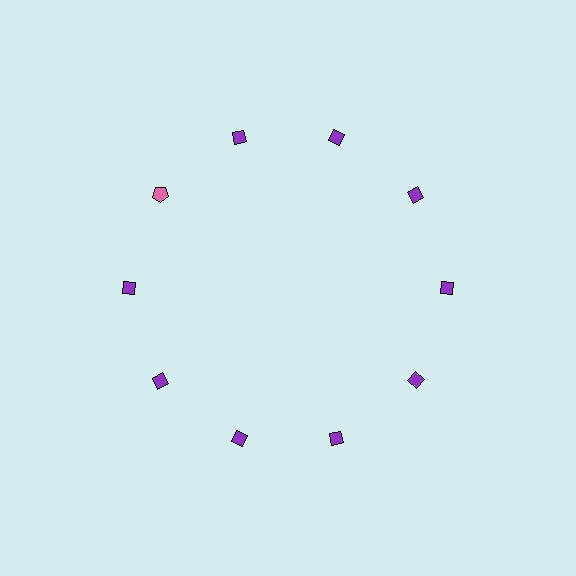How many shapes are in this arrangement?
There are 10 shapes arranged in a ring pattern.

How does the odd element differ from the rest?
It differs in both color (pink instead of purple) and shape (pentagon instead of diamond).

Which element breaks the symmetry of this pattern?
The pink pentagon at roughly the 10 o'clock position breaks the symmetry. All other shapes are purple diamonds.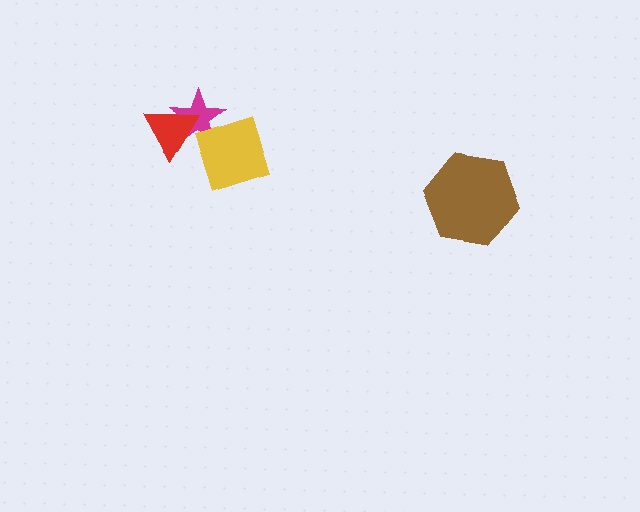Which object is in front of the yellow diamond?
The red triangle is in front of the yellow diamond.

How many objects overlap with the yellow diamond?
2 objects overlap with the yellow diamond.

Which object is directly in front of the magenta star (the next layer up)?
The yellow diamond is directly in front of the magenta star.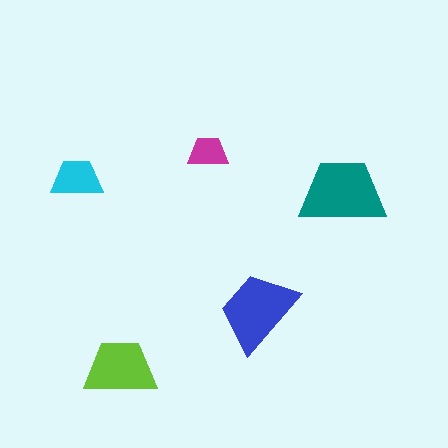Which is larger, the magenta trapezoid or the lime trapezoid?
The lime one.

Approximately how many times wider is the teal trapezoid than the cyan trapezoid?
About 1.5 times wider.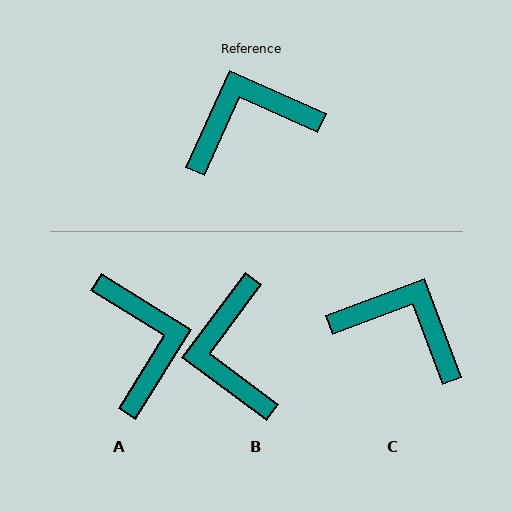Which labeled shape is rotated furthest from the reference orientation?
A, about 98 degrees away.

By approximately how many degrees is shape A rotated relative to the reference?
Approximately 98 degrees clockwise.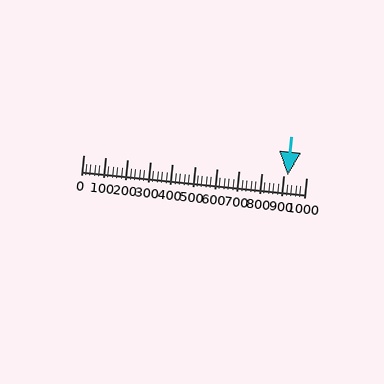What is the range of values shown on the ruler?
The ruler shows values from 0 to 1000.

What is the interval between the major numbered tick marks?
The major tick marks are spaced 100 units apart.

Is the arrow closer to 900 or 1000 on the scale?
The arrow is closer to 900.